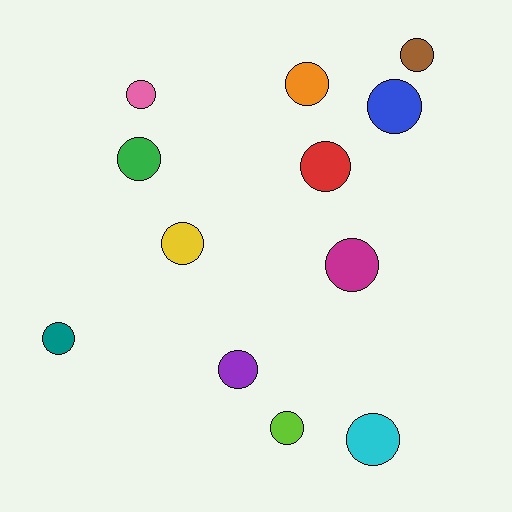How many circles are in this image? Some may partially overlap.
There are 12 circles.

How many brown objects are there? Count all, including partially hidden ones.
There is 1 brown object.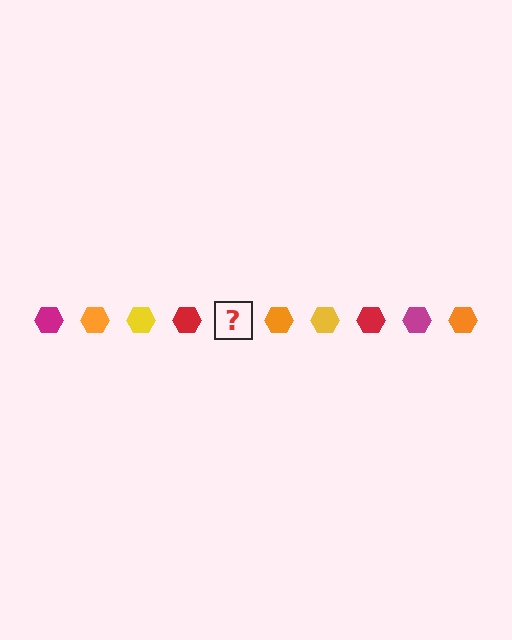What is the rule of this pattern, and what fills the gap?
The rule is that the pattern cycles through magenta, orange, yellow, red hexagons. The gap should be filled with a magenta hexagon.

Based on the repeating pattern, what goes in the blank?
The blank should be a magenta hexagon.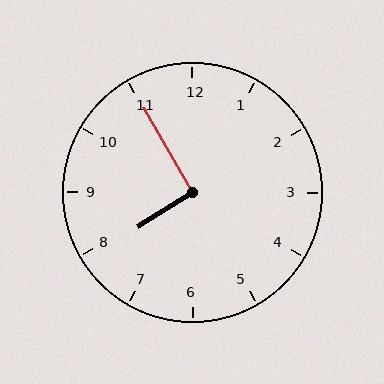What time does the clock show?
7:55.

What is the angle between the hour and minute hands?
Approximately 92 degrees.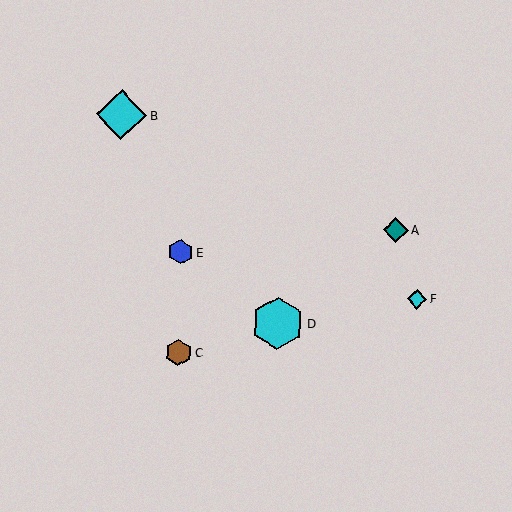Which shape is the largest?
The cyan hexagon (labeled D) is the largest.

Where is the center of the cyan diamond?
The center of the cyan diamond is at (122, 115).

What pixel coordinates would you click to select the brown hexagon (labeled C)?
Click at (179, 352) to select the brown hexagon C.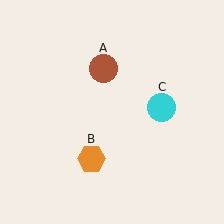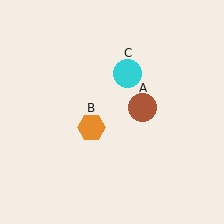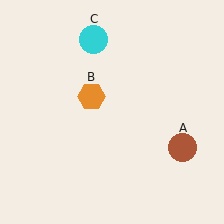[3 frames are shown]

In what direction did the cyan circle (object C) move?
The cyan circle (object C) moved up and to the left.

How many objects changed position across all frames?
3 objects changed position: brown circle (object A), orange hexagon (object B), cyan circle (object C).